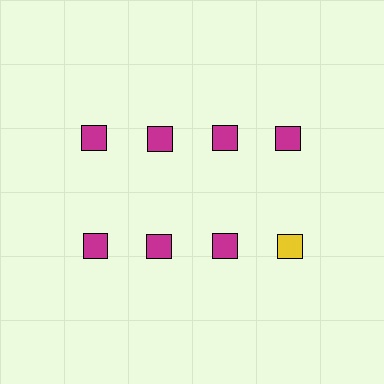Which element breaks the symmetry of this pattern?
The yellow square in the second row, second from right column breaks the symmetry. All other shapes are magenta squares.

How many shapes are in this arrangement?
There are 8 shapes arranged in a grid pattern.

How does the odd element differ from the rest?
It has a different color: yellow instead of magenta.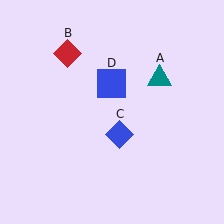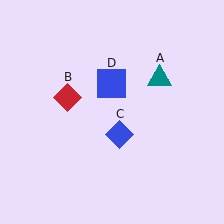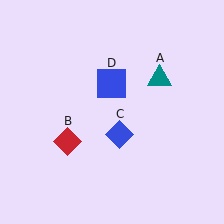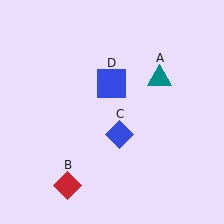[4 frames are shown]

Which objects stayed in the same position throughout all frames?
Teal triangle (object A) and blue diamond (object C) and blue square (object D) remained stationary.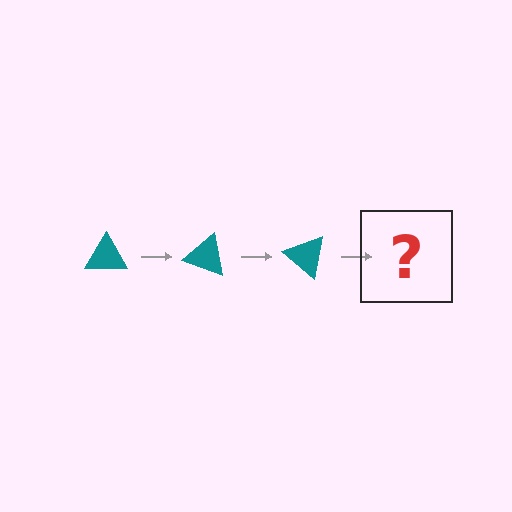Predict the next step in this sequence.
The next step is a teal triangle rotated 60 degrees.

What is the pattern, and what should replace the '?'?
The pattern is that the triangle rotates 20 degrees each step. The '?' should be a teal triangle rotated 60 degrees.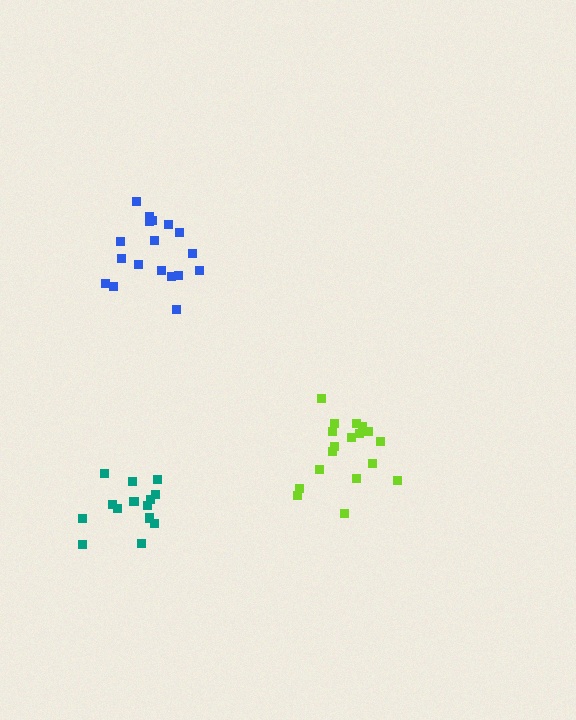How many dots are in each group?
Group 1: 18 dots, Group 2: 14 dots, Group 3: 18 dots (50 total).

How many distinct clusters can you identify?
There are 3 distinct clusters.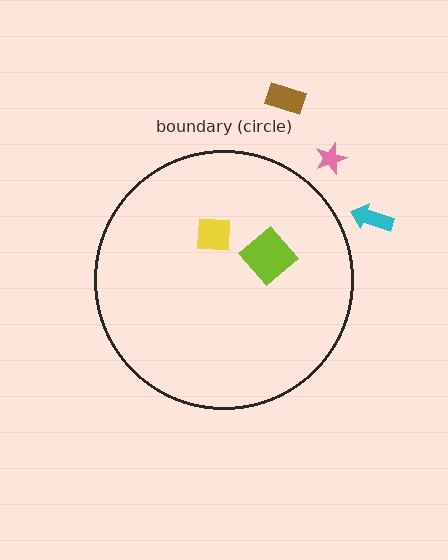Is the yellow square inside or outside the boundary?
Inside.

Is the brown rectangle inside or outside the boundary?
Outside.